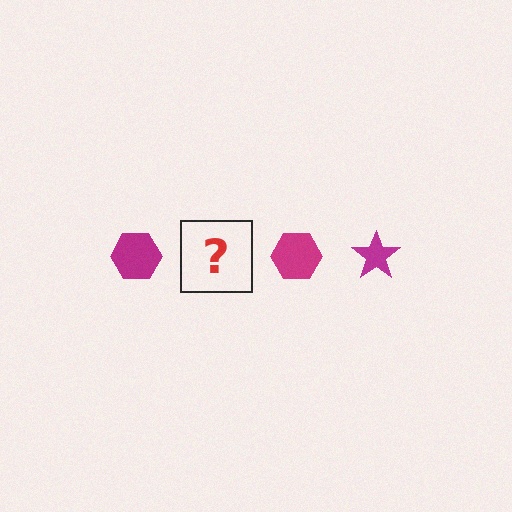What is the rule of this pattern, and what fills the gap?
The rule is that the pattern cycles through hexagon, star shapes in magenta. The gap should be filled with a magenta star.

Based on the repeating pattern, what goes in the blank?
The blank should be a magenta star.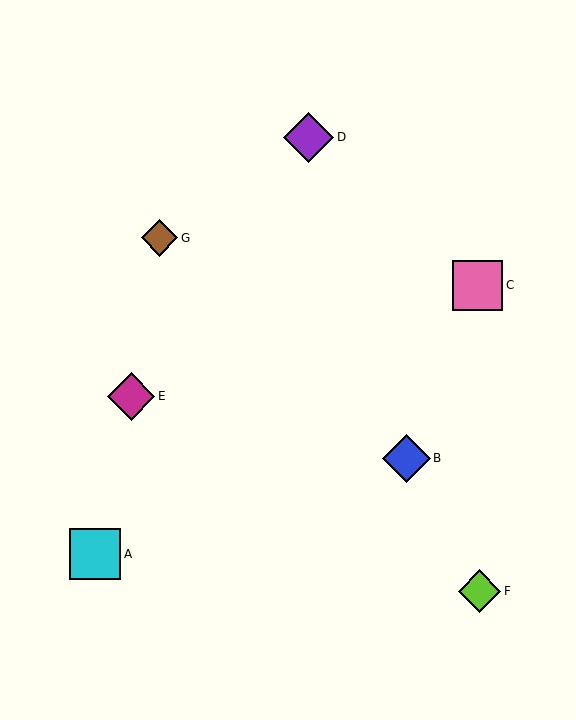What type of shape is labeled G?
Shape G is a brown diamond.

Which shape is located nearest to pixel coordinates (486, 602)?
The lime diamond (labeled F) at (480, 591) is nearest to that location.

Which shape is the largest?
The cyan square (labeled A) is the largest.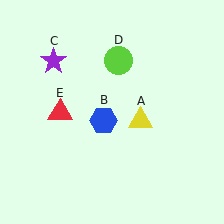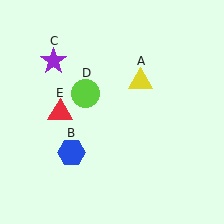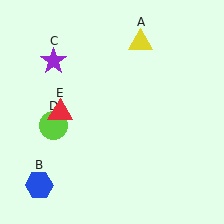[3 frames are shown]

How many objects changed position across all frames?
3 objects changed position: yellow triangle (object A), blue hexagon (object B), lime circle (object D).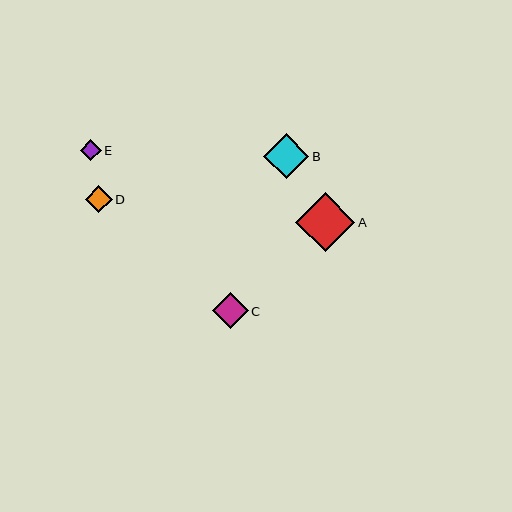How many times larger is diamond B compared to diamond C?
Diamond B is approximately 1.2 times the size of diamond C.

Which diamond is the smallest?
Diamond E is the smallest with a size of approximately 21 pixels.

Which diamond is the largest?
Diamond A is the largest with a size of approximately 59 pixels.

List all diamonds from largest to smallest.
From largest to smallest: A, B, C, D, E.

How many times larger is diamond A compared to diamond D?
Diamond A is approximately 2.2 times the size of diamond D.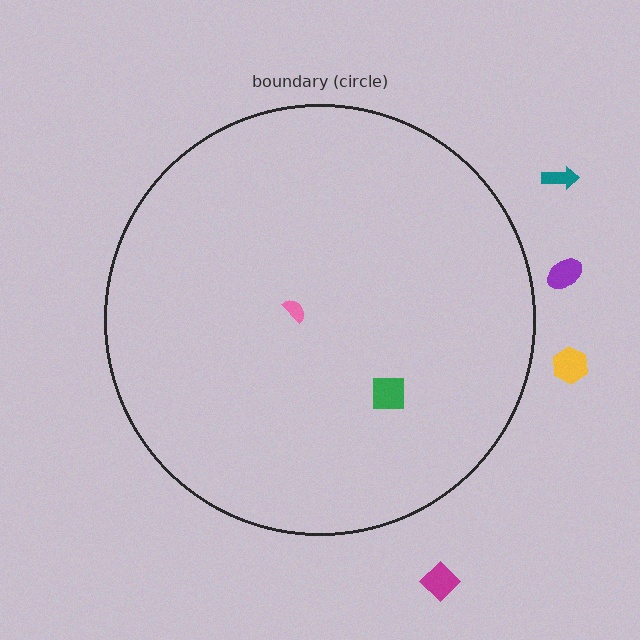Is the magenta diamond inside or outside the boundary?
Outside.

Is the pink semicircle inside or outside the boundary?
Inside.